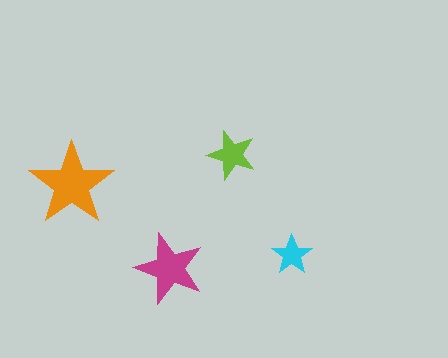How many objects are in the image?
There are 4 objects in the image.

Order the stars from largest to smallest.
the orange one, the magenta one, the lime one, the cyan one.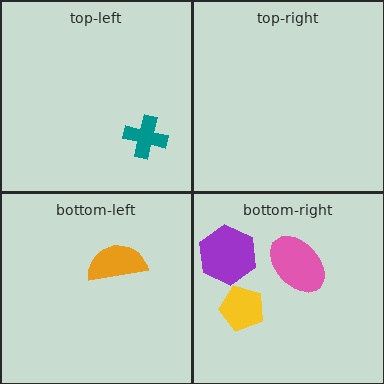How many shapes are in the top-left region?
1.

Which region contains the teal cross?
The top-left region.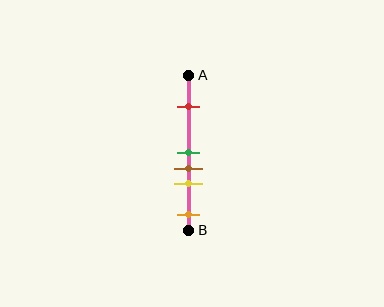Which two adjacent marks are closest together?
The green and brown marks are the closest adjacent pair.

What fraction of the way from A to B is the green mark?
The green mark is approximately 50% (0.5) of the way from A to B.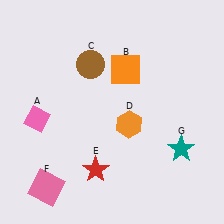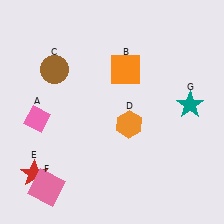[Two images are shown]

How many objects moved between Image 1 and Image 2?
3 objects moved between the two images.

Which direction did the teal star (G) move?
The teal star (G) moved up.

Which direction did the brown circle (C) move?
The brown circle (C) moved left.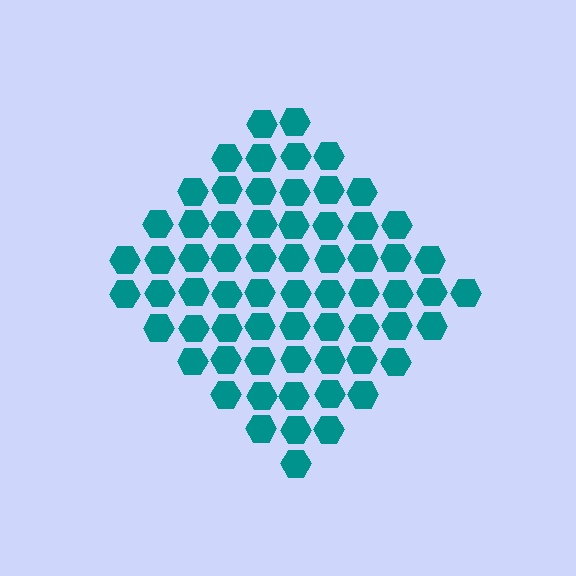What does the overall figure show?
The overall figure shows a diamond.